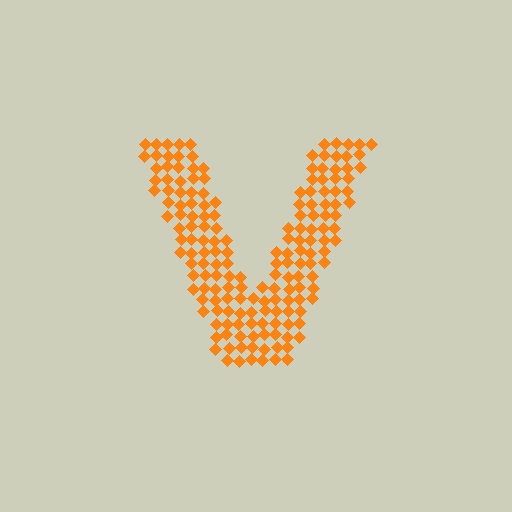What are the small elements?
The small elements are diamonds.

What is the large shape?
The large shape is the letter V.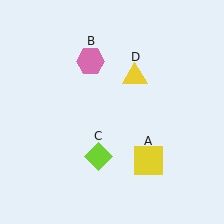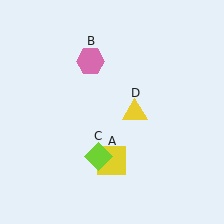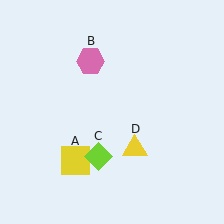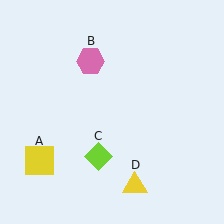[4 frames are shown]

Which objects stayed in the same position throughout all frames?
Pink hexagon (object B) and lime diamond (object C) remained stationary.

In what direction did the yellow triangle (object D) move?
The yellow triangle (object D) moved down.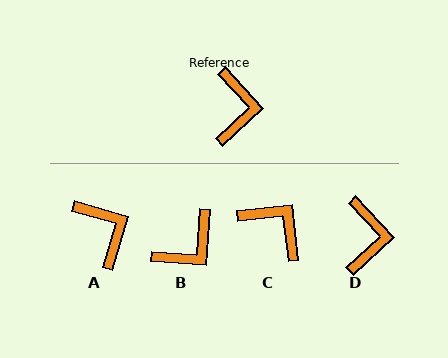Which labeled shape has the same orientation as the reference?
D.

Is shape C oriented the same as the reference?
No, it is off by about 53 degrees.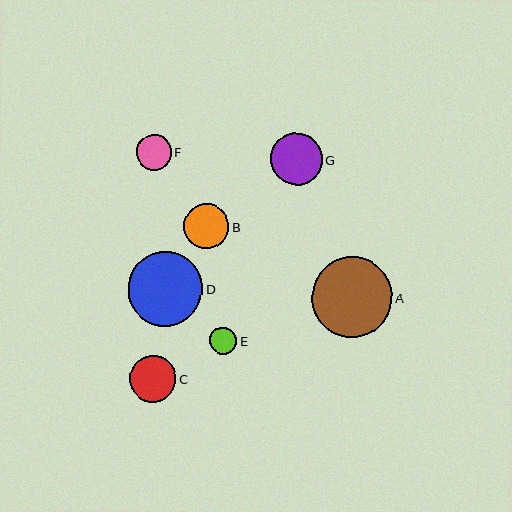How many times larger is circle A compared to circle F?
Circle A is approximately 2.3 times the size of circle F.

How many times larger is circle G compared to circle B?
Circle G is approximately 1.2 times the size of circle B.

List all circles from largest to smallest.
From largest to smallest: A, D, G, C, B, F, E.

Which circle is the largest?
Circle A is the largest with a size of approximately 81 pixels.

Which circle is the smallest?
Circle E is the smallest with a size of approximately 27 pixels.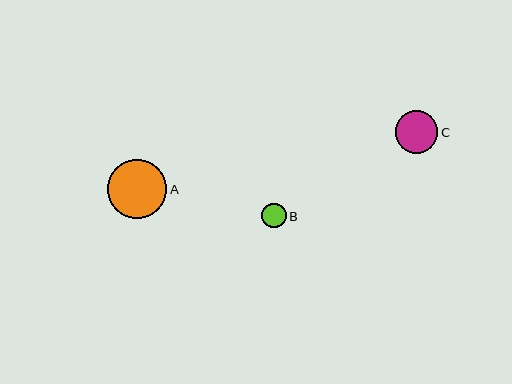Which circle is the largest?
Circle A is the largest with a size of approximately 59 pixels.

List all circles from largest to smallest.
From largest to smallest: A, C, B.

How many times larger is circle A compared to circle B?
Circle A is approximately 2.4 times the size of circle B.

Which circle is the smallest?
Circle B is the smallest with a size of approximately 25 pixels.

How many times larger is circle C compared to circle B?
Circle C is approximately 1.7 times the size of circle B.